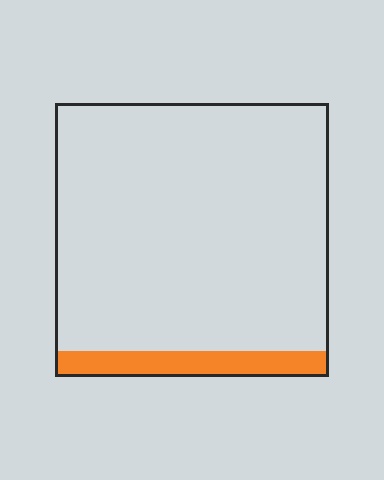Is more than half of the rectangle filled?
No.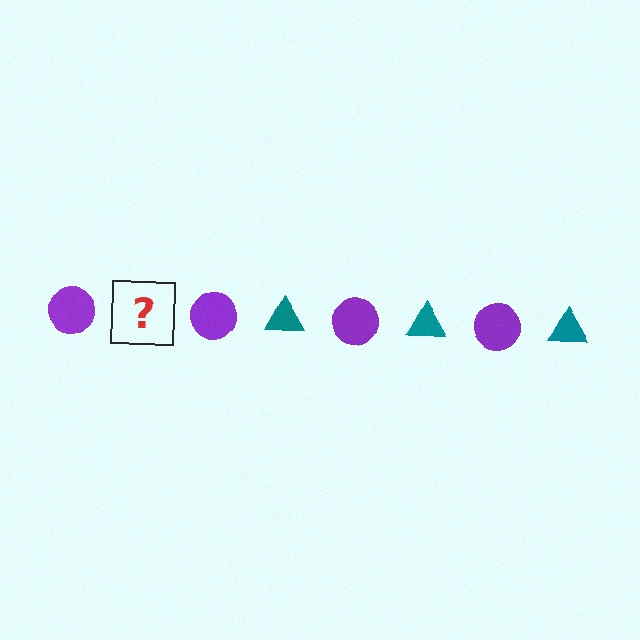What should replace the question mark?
The question mark should be replaced with a teal triangle.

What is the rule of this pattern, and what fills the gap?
The rule is that the pattern alternates between purple circle and teal triangle. The gap should be filled with a teal triangle.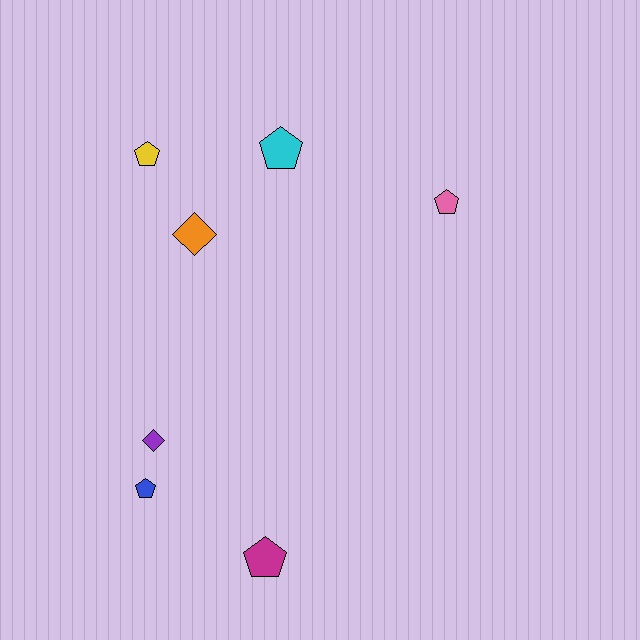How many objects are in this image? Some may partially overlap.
There are 7 objects.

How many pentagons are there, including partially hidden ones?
There are 5 pentagons.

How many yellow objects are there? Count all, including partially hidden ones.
There is 1 yellow object.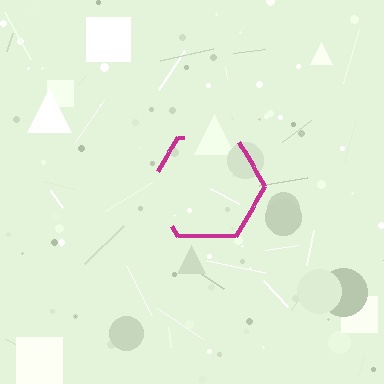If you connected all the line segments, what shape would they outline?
They would outline a hexagon.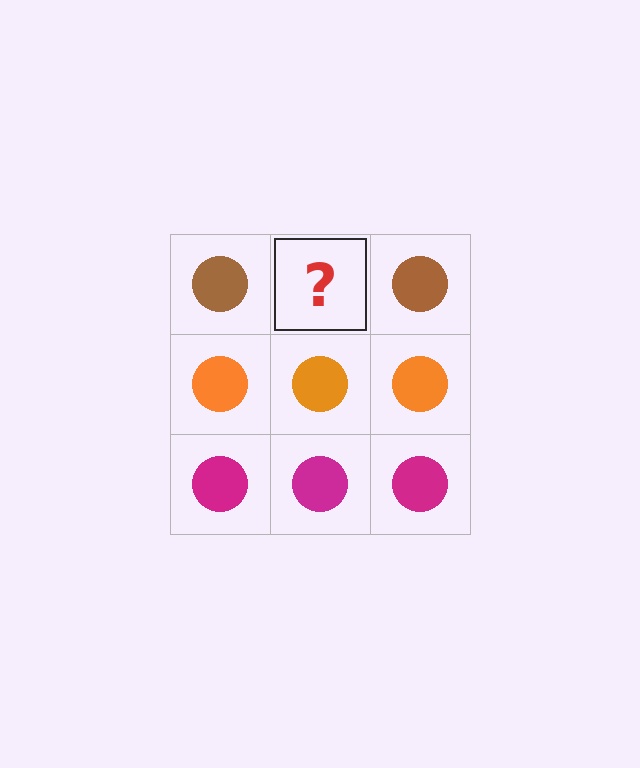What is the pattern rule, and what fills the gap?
The rule is that each row has a consistent color. The gap should be filled with a brown circle.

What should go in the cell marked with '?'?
The missing cell should contain a brown circle.